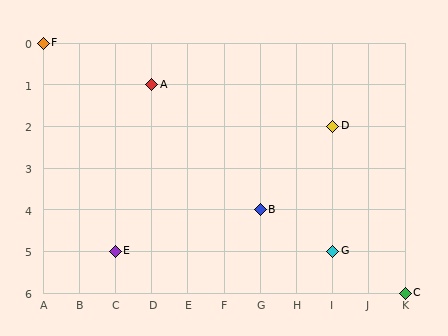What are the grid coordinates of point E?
Point E is at grid coordinates (C, 5).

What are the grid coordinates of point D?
Point D is at grid coordinates (I, 2).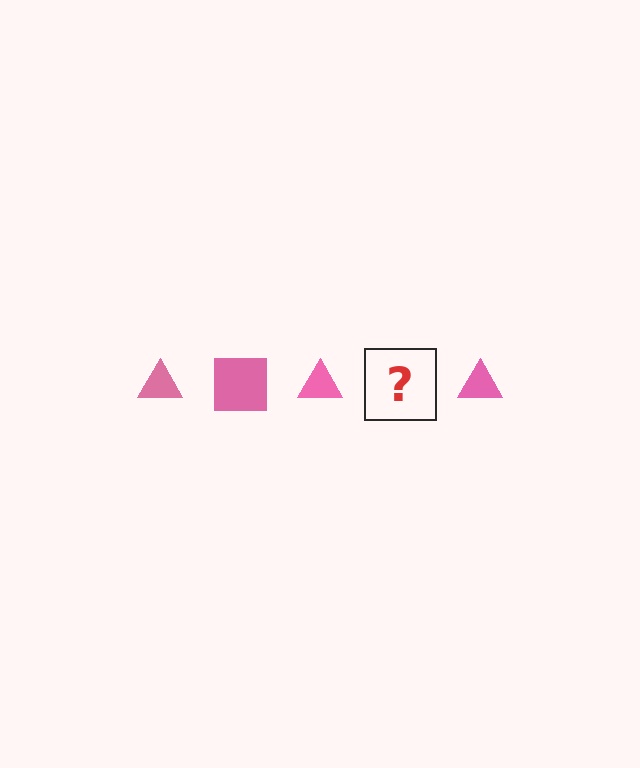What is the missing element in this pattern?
The missing element is a pink square.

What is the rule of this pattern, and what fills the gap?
The rule is that the pattern cycles through triangle, square shapes in pink. The gap should be filled with a pink square.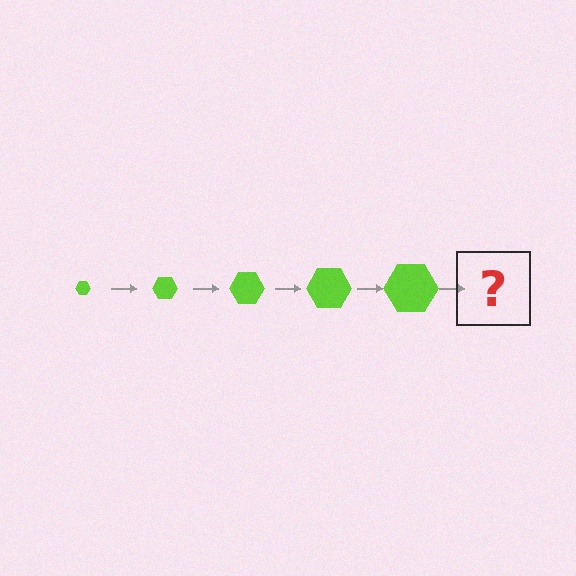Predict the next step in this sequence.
The next step is a lime hexagon, larger than the previous one.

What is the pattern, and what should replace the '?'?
The pattern is that the hexagon gets progressively larger each step. The '?' should be a lime hexagon, larger than the previous one.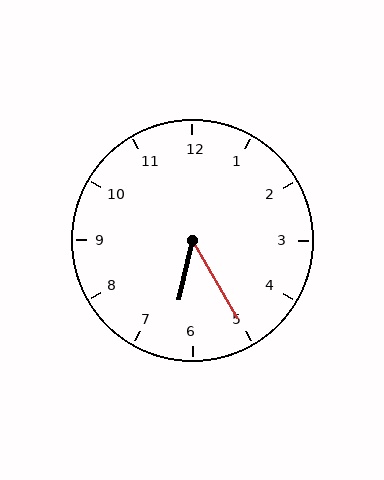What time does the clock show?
6:25.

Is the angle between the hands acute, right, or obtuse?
It is acute.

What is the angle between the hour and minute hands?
Approximately 42 degrees.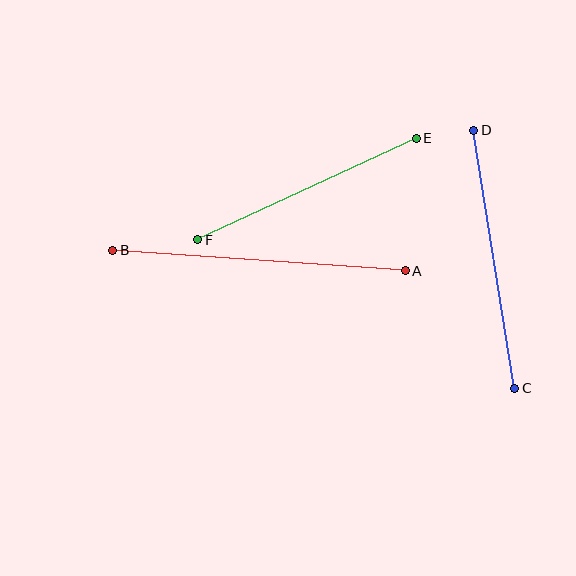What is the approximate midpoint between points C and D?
The midpoint is at approximately (494, 259) pixels.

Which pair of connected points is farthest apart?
Points A and B are farthest apart.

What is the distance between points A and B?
The distance is approximately 293 pixels.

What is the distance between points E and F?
The distance is approximately 241 pixels.